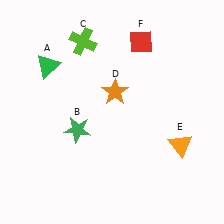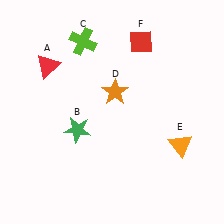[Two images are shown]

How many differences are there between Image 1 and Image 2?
There is 1 difference between the two images.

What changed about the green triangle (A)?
In Image 1, A is green. In Image 2, it changed to red.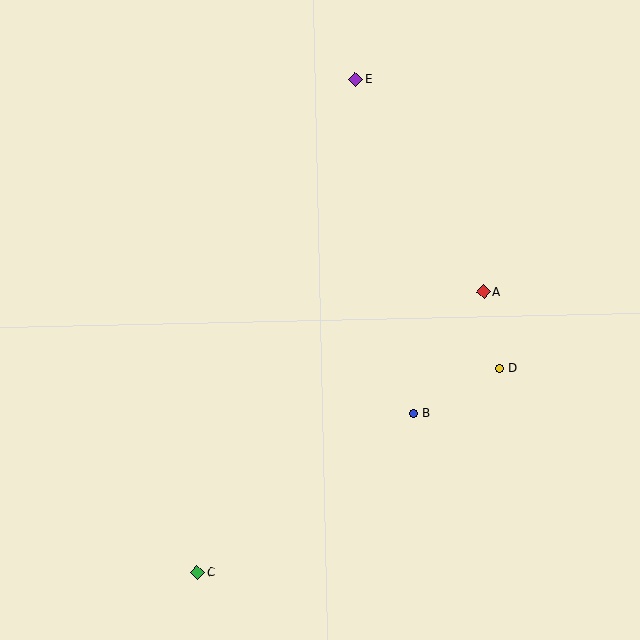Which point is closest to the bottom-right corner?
Point D is closest to the bottom-right corner.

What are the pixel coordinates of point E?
Point E is at (355, 79).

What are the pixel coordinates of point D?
Point D is at (499, 368).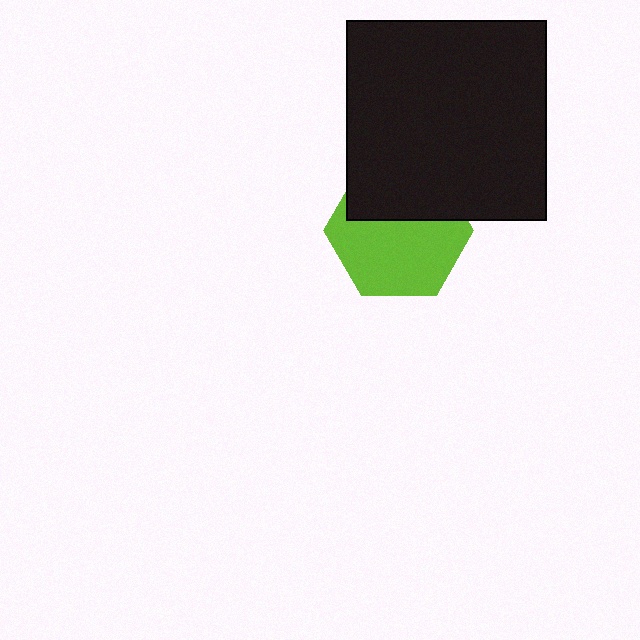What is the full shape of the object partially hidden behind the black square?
The partially hidden object is a lime hexagon.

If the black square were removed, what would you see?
You would see the complete lime hexagon.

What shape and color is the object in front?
The object in front is a black square.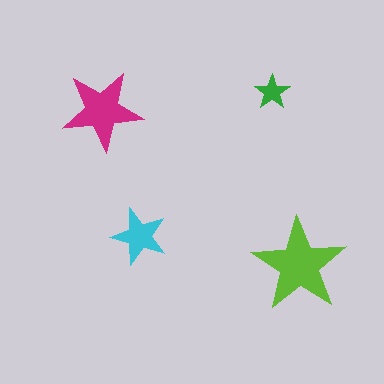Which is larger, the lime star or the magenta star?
The lime one.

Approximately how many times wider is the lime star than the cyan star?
About 1.5 times wider.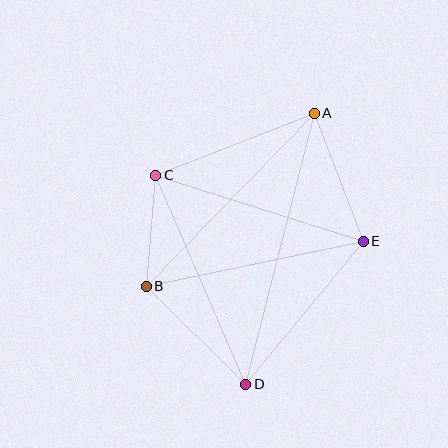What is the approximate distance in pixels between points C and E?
The distance between C and E is approximately 218 pixels.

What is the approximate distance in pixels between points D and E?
The distance between D and E is approximately 185 pixels.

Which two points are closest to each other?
Points B and C are closest to each other.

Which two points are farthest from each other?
Points A and D are farthest from each other.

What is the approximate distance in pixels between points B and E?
The distance between B and E is approximately 222 pixels.